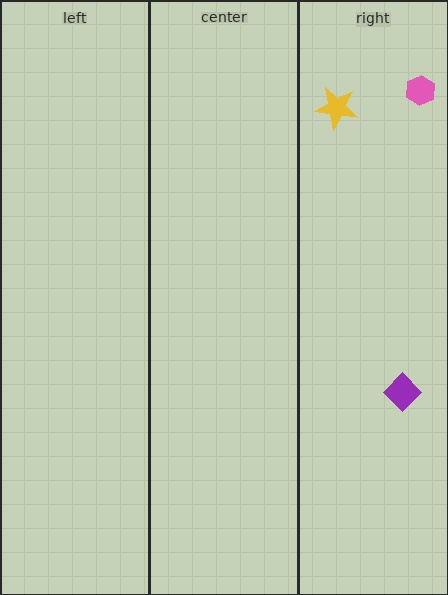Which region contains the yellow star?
The right region.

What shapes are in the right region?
The yellow star, the purple diamond, the pink hexagon.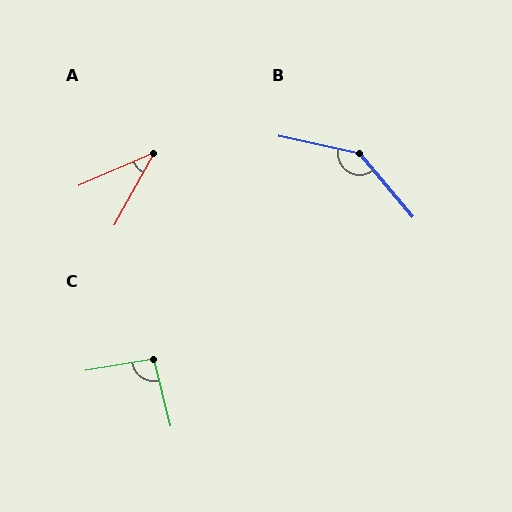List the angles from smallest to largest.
A (37°), C (94°), B (143°).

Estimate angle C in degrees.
Approximately 94 degrees.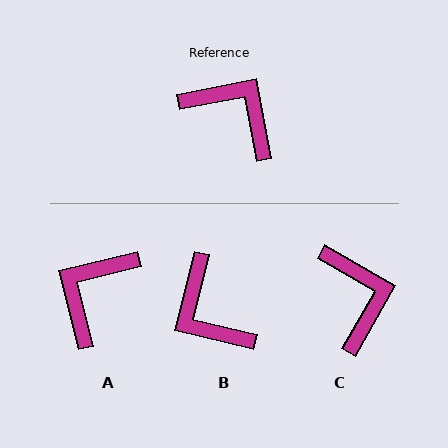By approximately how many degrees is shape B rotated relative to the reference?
Approximately 155 degrees counter-clockwise.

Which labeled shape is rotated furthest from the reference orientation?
B, about 155 degrees away.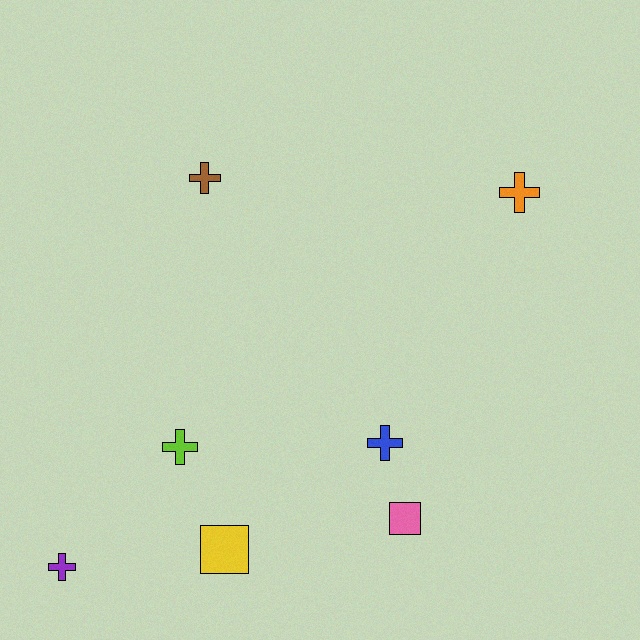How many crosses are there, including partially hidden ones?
There are 5 crosses.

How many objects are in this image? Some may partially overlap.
There are 7 objects.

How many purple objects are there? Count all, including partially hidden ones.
There is 1 purple object.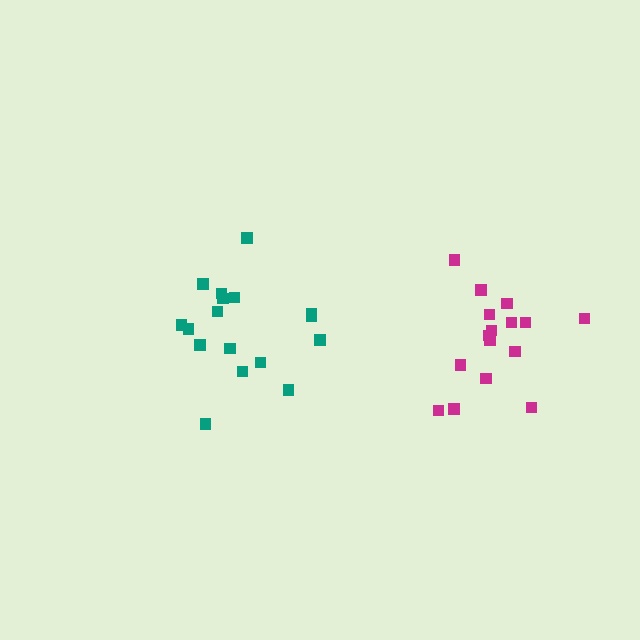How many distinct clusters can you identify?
There are 2 distinct clusters.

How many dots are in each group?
Group 1: 17 dots, Group 2: 16 dots (33 total).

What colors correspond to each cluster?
The clusters are colored: teal, magenta.